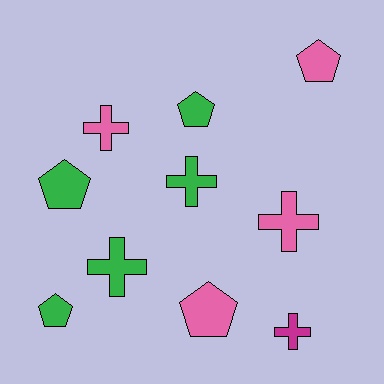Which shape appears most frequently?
Cross, with 5 objects.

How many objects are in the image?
There are 10 objects.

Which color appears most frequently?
Green, with 5 objects.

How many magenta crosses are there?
There is 1 magenta cross.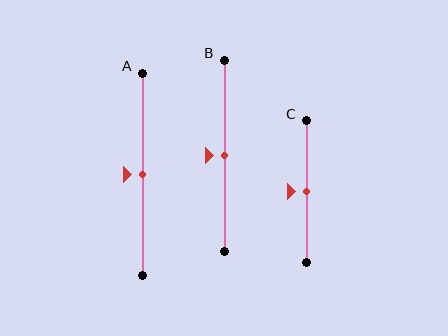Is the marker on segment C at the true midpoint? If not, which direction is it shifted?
Yes, the marker on segment C is at the true midpoint.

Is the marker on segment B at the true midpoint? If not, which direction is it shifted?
Yes, the marker on segment B is at the true midpoint.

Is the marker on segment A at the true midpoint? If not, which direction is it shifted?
Yes, the marker on segment A is at the true midpoint.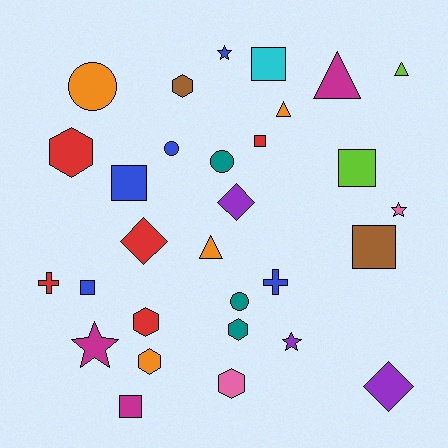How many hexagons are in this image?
There are 6 hexagons.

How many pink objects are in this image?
There are 2 pink objects.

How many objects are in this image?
There are 30 objects.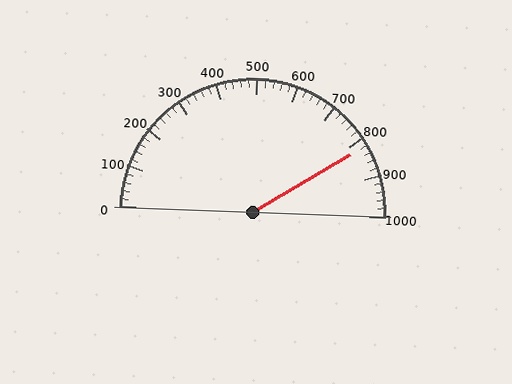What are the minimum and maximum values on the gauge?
The gauge ranges from 0 to 1000.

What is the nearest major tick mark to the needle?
The nearest major tick mark is 800.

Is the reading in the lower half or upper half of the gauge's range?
The reading is in the upper half of the range (0 to 1000).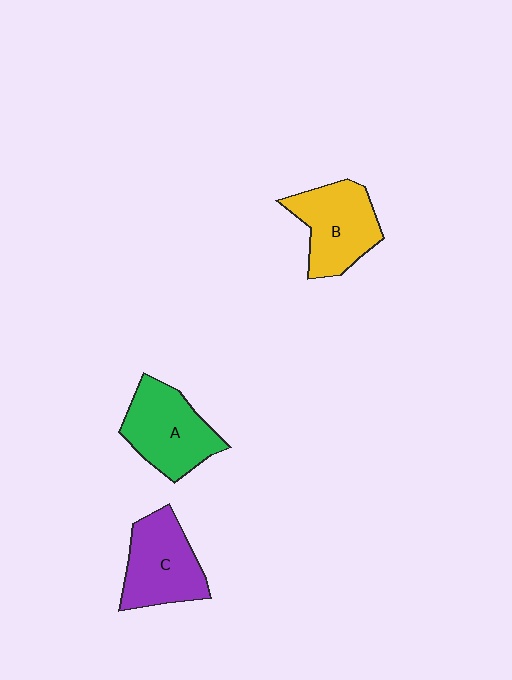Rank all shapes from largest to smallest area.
From largest to smallest: A (green), B (yellow), C (purple).